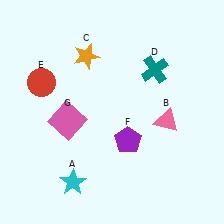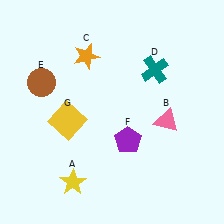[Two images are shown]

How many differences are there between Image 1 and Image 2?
There are 3 differences between the two images.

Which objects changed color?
A changed from cyan to yellow. E changed from red to brown. G changed from pink to yellow.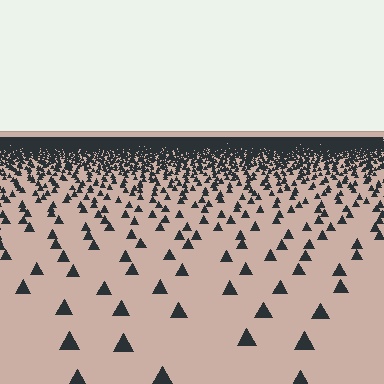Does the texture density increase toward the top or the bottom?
Density increases toward the top.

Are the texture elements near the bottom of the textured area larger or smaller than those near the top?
Larger. Near the bottom, elements are closer to the viewer and appear at a bigger on-screen size.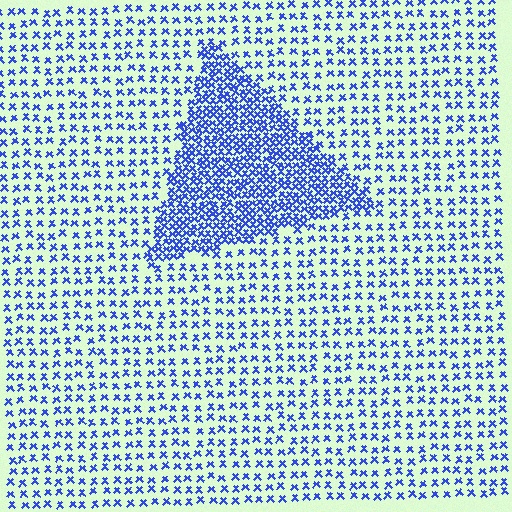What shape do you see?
I see a triangle.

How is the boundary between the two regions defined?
The boundary is defined by a change in element density (approximately 2.5x ratio). All elements are the same color, size, and shape.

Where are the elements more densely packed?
The elements are more densely packed inside the triangle boundary.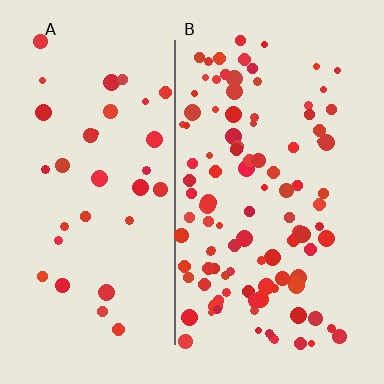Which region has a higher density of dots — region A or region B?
B (the right).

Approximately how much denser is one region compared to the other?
Approximately 3.1× — region B over region A.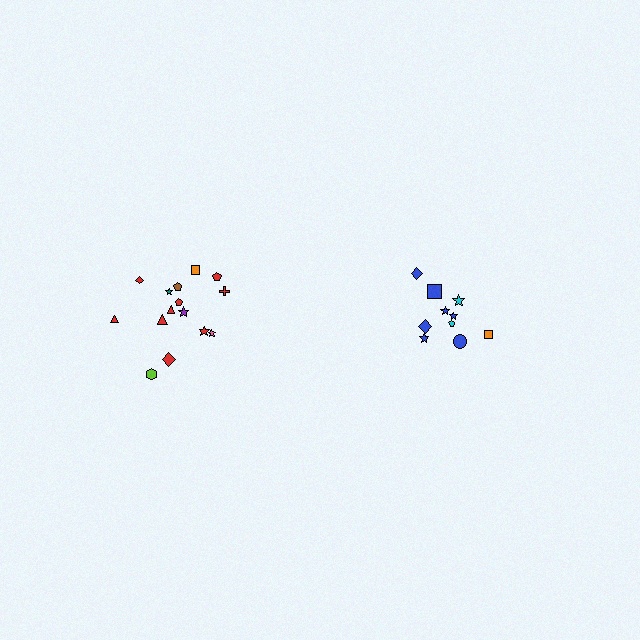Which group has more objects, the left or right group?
The left group.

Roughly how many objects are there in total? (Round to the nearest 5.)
Roughly 25 objects in total.